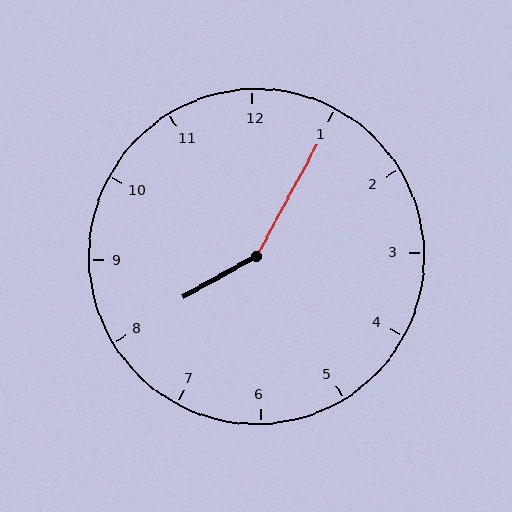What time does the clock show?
8:05.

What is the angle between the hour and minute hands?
Approximately 148 degrees.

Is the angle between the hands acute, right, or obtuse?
It is obtuse.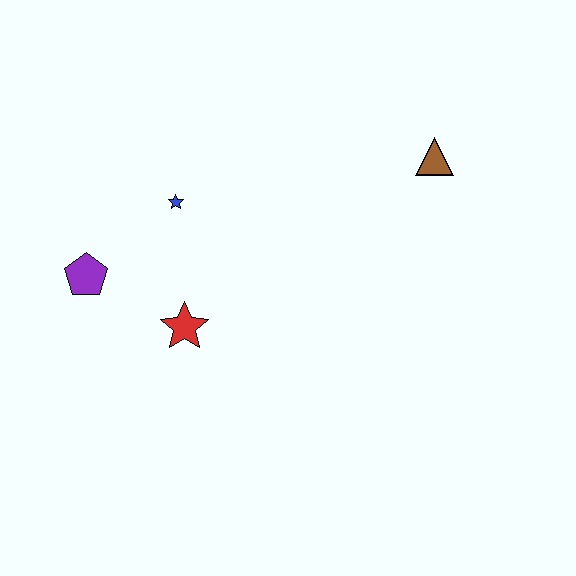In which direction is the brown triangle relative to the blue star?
The brown triangle is to the right of the blue star.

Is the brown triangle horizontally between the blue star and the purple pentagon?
No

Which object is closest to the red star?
The purple pentagon is closest to the red star.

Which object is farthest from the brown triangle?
The purple pentagon is farthest from the brown triangle.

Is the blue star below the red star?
No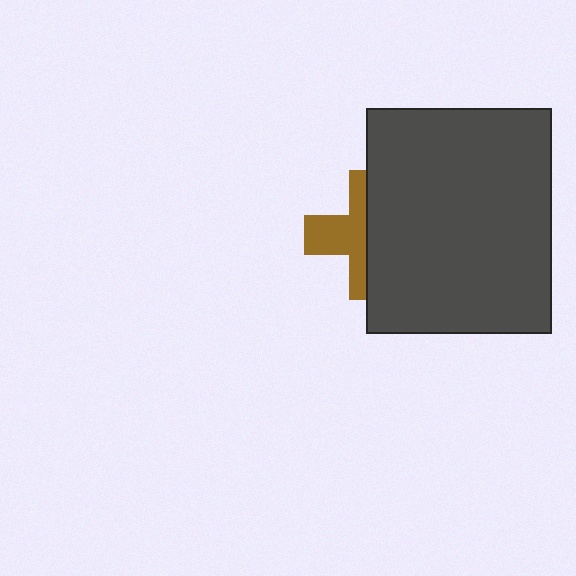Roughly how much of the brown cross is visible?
About half of it is visible (roughly 45%).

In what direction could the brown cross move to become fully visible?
The brown cross could move left. That would shift it out from behind the dark gray rectangle entirely.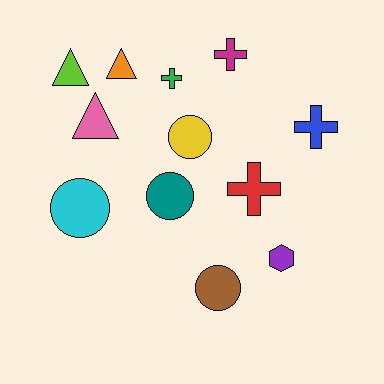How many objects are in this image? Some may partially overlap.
There are 12 objects.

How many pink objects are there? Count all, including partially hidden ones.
There is 1 pink object.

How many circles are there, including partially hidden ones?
There are 4 circles.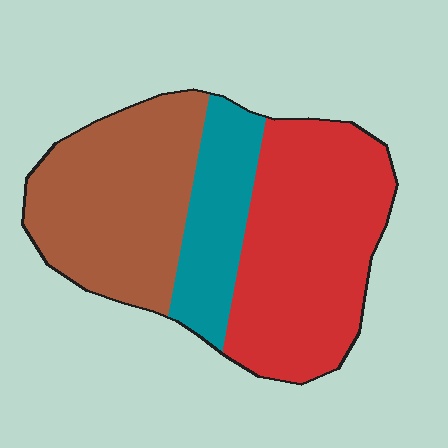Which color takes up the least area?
Teal, at roughly 20%.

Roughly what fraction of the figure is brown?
Brown takes up about three eighths (3/8) of the figure.